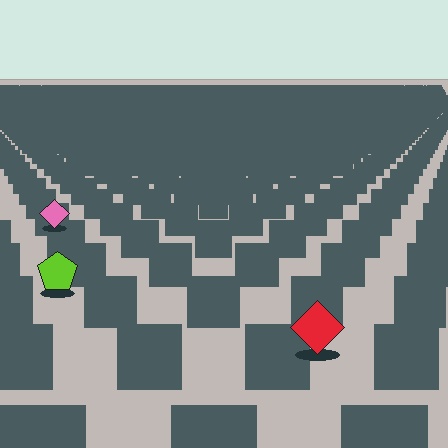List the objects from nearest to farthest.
From nearest to farthest: the red diamond, the lime pentagon, the pink diamond.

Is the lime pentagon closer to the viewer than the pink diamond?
Yes. The lime pentagon is closer — you can tell from the texture gradient: the ground texture is coarser near it.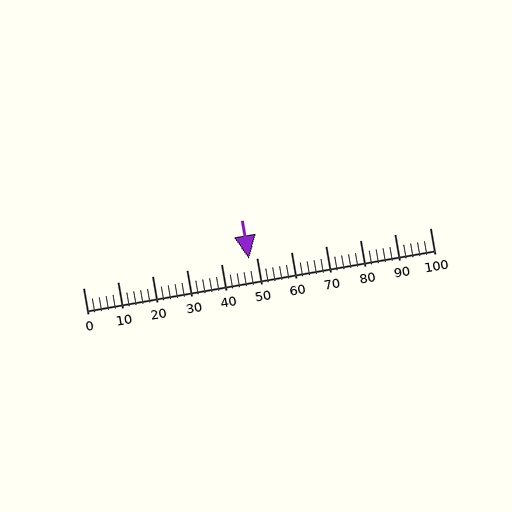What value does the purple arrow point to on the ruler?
The purple arrow points to approximately 48.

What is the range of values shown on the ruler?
The ruler shows values from 0 to 100.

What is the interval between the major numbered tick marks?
The major tick marks are spaced 10 units apart.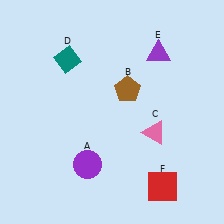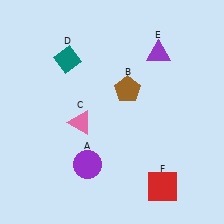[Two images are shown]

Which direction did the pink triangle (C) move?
The pink triangle (C) moved left.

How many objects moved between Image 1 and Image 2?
1 object moved between the two images.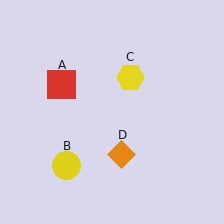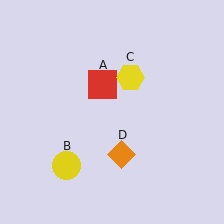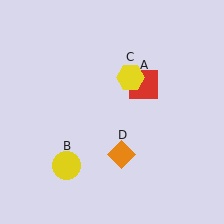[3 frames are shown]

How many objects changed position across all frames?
1 object changed position: red square (object A).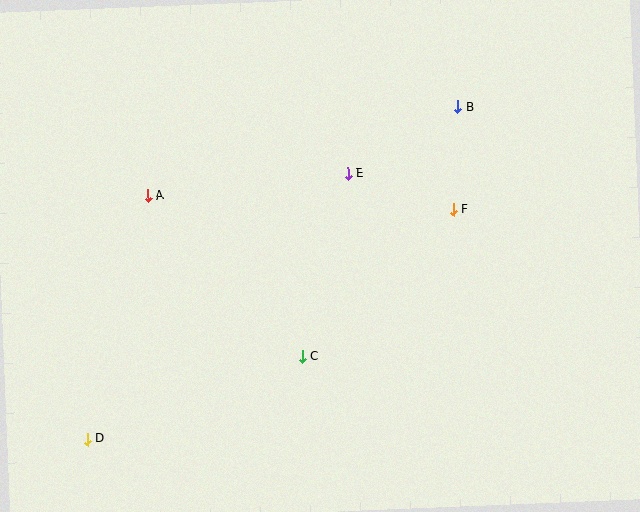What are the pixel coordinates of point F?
Point F is at (453, 209).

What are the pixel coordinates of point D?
Point D is at (87, 439).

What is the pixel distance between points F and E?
The distance between F and E is 112 pixels.